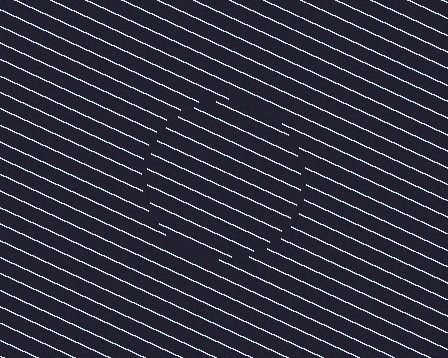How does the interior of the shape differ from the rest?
The interior of the shape contains the same grating, shifted by half a period — the contour is defined by the phase discontinuity where line-ends from the inner and outer gratings abut.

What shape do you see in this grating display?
An illusory circle. The interior of the shape contains the same grating, shifted by half a period — the contour is defined by the phase discontinuity where line-ends from the inner and outer gratings abut.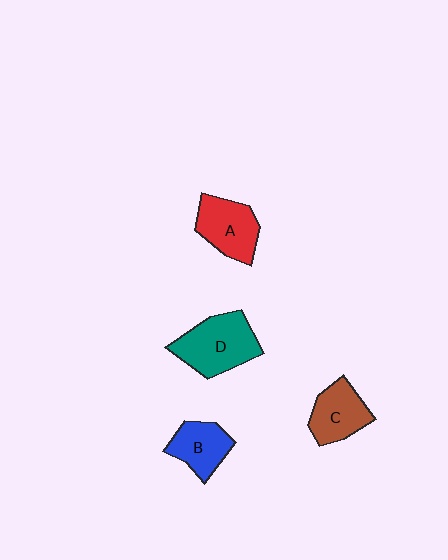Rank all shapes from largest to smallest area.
From largest to smallest: D (teal), A (red), C (brown), B (blue).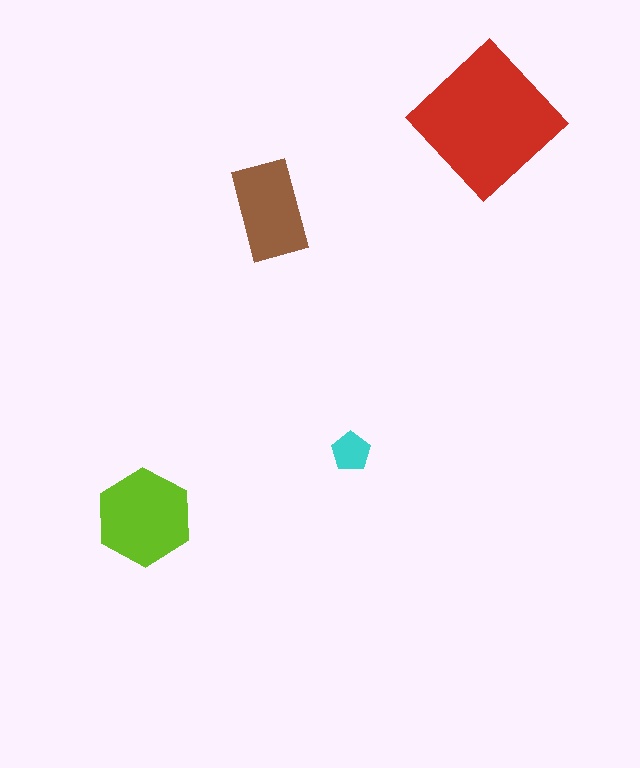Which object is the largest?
The red diamond.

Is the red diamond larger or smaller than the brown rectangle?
Larger.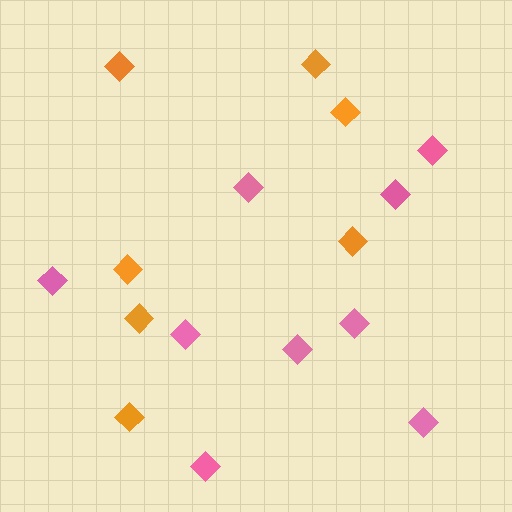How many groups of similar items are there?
There are 2 groups: one group of pink diamonds (9) and one group of orange diamonds (7).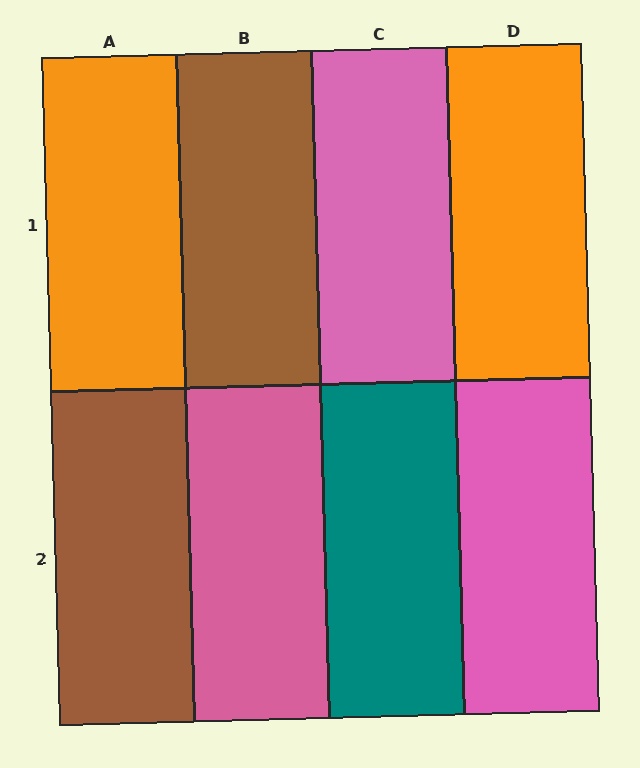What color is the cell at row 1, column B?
Brown.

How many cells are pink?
3 cells are pink.